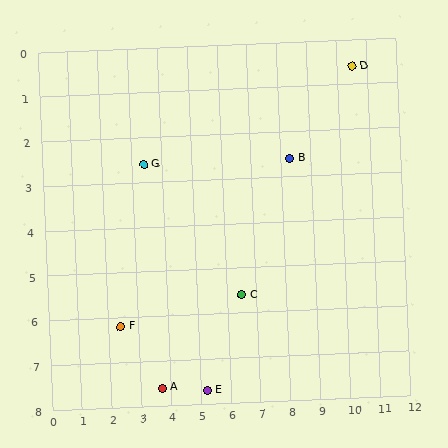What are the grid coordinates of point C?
Point C is at approximately (6.5, 5.6).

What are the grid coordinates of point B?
Point B is at approximately (8.3, 2.6).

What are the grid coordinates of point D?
Point D is at approximately (10.5, 0.6).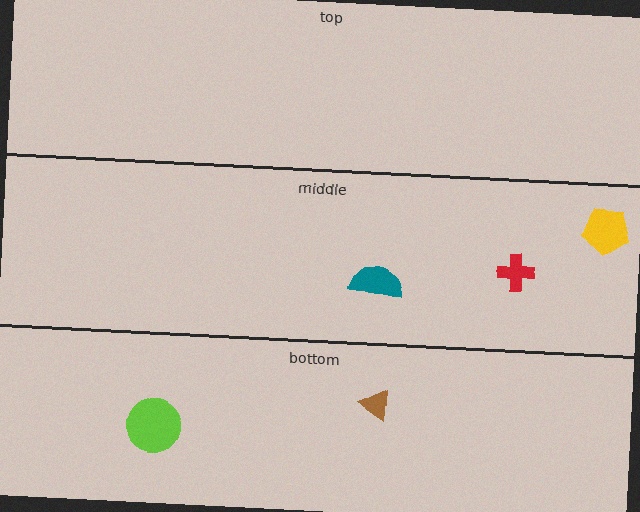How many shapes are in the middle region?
3.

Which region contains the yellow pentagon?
The middle region.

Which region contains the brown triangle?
The bottom region.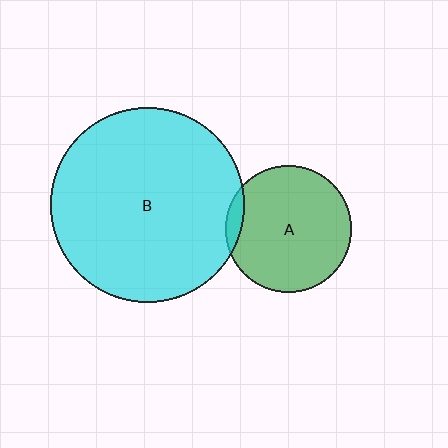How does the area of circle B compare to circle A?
Approximately 2.4 times.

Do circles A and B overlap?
Yes.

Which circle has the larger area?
Circle B (cyan).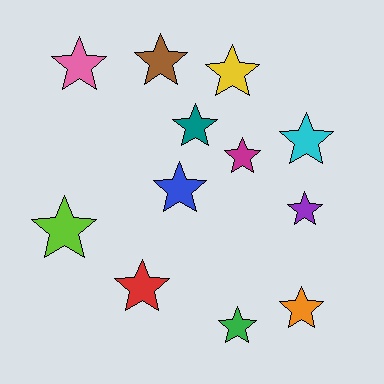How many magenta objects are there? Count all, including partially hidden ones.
There is 1 magenta object.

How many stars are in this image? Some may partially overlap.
There are 12 stars.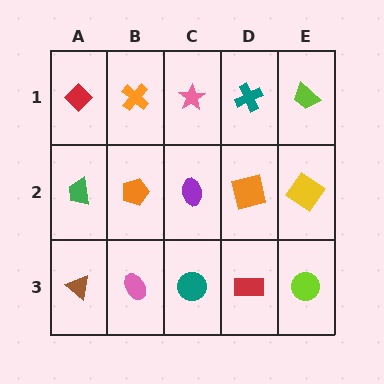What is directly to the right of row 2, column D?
A yellow diamond.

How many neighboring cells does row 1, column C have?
3.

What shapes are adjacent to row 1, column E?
A yellow diamond (row 2, column E), a teal cross (row 1, column D).